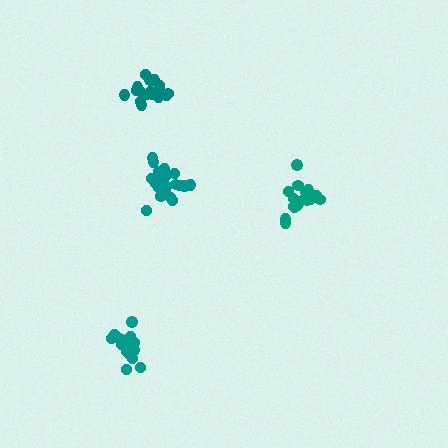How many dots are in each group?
Group 1: 17 dots, Group 2: 20 dots, Group 3: 18 dots, Group 4: 17 dots (72 total).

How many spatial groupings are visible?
There are 4 spatial groupings.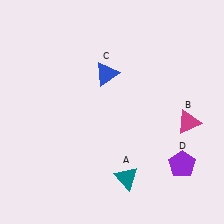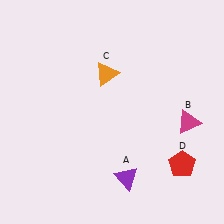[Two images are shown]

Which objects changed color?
A changed from teal to purple. C changed from blue to orange. D changed from purple to red.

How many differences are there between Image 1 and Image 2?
There are 3 differences between the two images.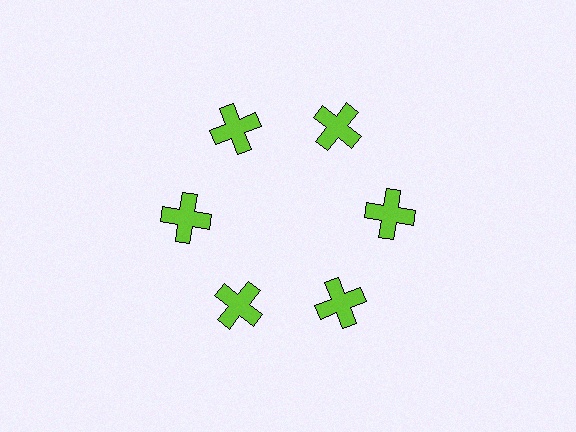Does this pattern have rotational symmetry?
Yes, this pattern has 6-fold rotational symmetry. It looks the same after rotating 60 degrees around the center.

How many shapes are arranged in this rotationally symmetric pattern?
There are 6 shapes, arranged in 6 groups of 1.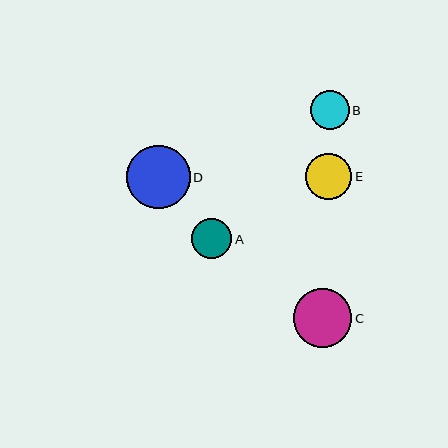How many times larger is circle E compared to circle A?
Circle E is approximately 1.1 times the size of circle A.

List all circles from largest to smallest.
From largest to smallest: D, C, E, A, B.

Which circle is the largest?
Circle D is the largest with a size of approximately 63 pixels.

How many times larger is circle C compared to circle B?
Circle C is approximately 1.5 times the size of circle B.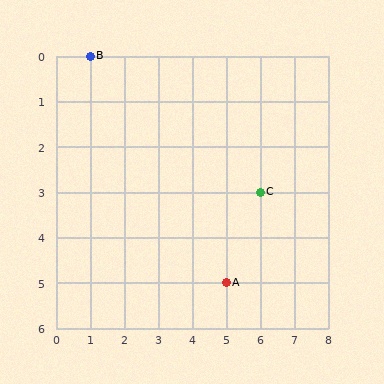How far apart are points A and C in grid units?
Points A and C are 1 column and 2 rows apart (about 2.2 grid units diagonally).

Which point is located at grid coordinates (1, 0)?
Point B is at (1, 0).